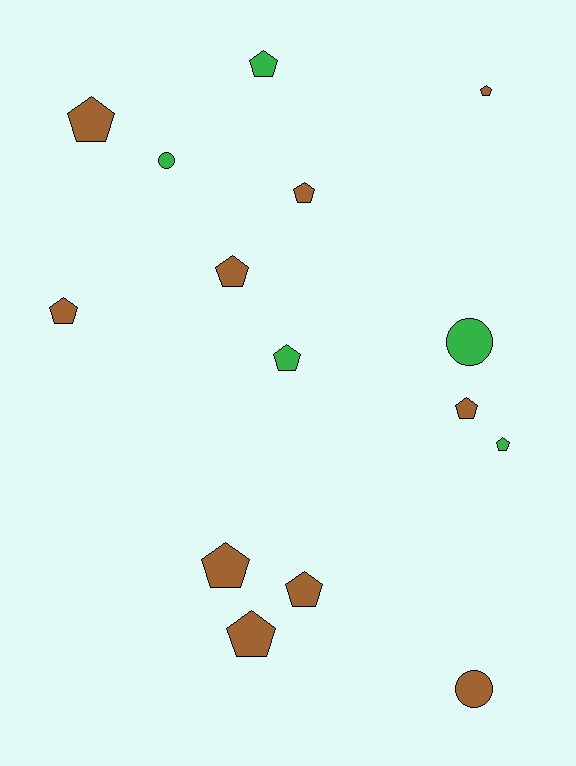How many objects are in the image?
There are 15 objects.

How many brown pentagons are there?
There are 9 brown pentagons.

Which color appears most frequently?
Brown, with 10 objects.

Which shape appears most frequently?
Pentagon, with 12 objects.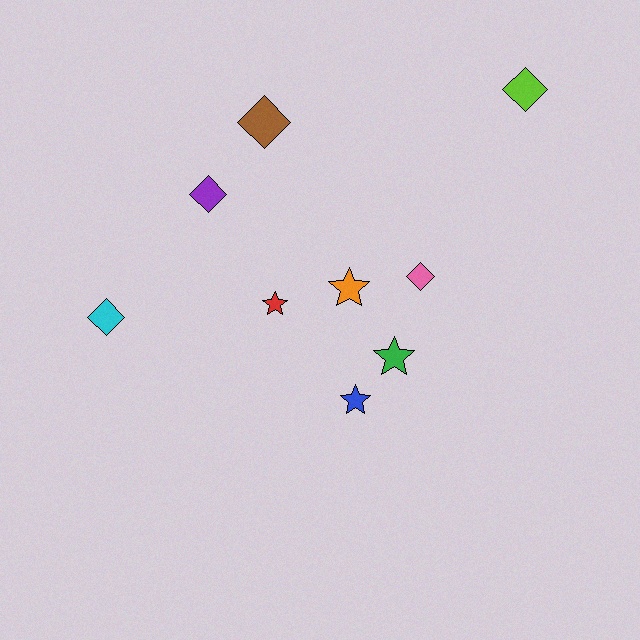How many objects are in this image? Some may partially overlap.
There are 9 objects.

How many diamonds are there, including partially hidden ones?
There are 5 diamonds.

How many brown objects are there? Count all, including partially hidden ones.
There is 1 brown object.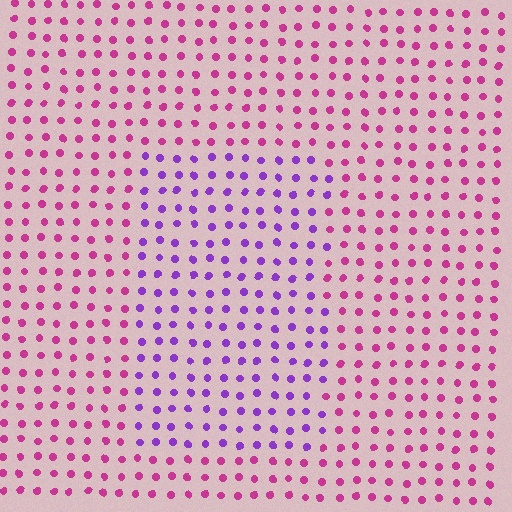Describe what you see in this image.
The image is filled with small magenta elements in a uniform arrangement. A rectangle-shaped region is visible where the elements are tinted to a slightly different hue, forming a subtle color boundary.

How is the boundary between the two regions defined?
The boundary is defined purely by a slight shift in hue (about 45 degrees). Spacing, size, and orientation are identical on both sides.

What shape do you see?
I see a rectangle.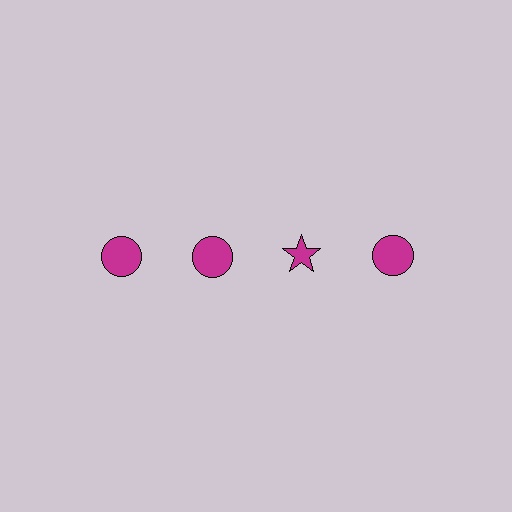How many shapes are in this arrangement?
There are 4 shapes arranged in a grid pattern.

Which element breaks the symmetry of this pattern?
The magenta star in the top row, center column breaks the symmetry. All other shapes are magenta circles.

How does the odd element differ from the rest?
It has a different shape: star instead of circle.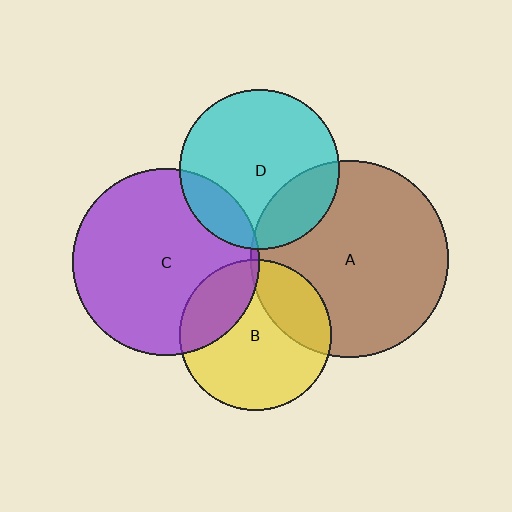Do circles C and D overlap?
Yes.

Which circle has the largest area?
Circle A (brown).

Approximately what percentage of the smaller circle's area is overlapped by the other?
Approximately 15%.